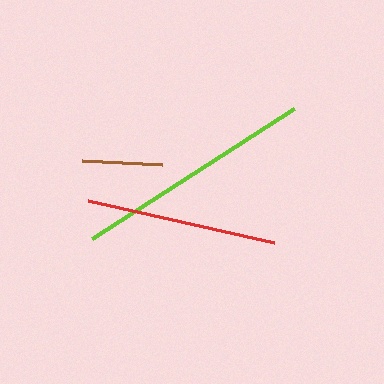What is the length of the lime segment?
The lime segment is approximately 240 pixels long.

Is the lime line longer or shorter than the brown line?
The lime line is longer than the brown line.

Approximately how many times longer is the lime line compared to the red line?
The lime line is approximately 1.3 times the length of the red line.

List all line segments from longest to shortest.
From longest to shortest: lime, red, brown.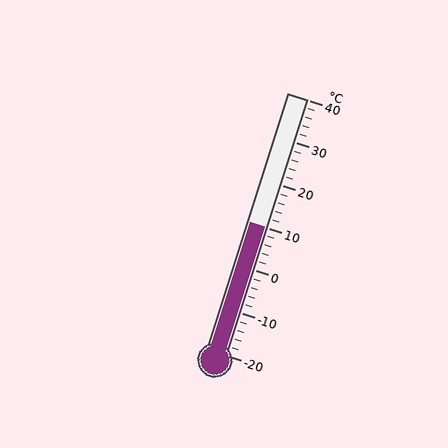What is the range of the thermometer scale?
The thermometer scale ranges from -20°C to 40°C.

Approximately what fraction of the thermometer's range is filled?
The thermometer is filled to approximately 50% of its range.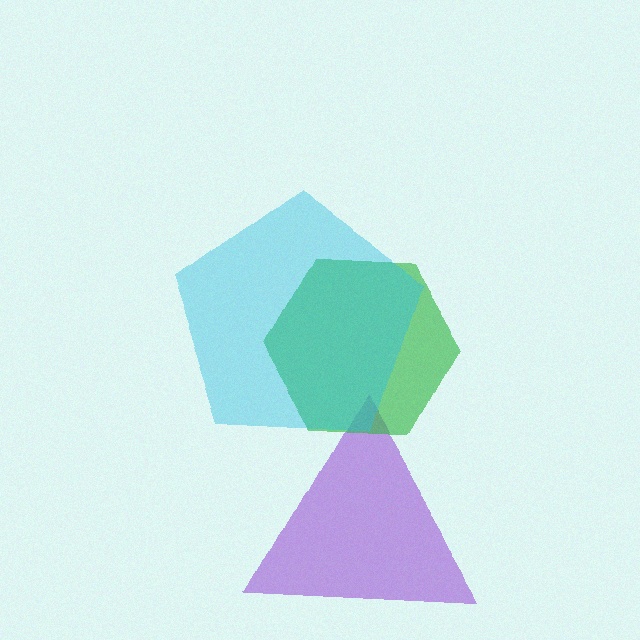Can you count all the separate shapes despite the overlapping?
Yes, there are 3 separate shapes.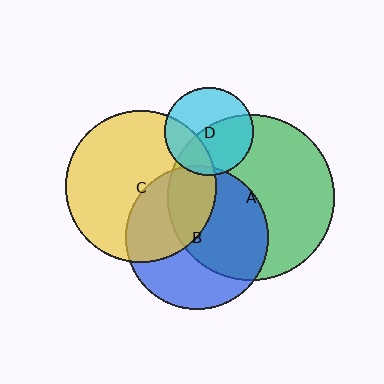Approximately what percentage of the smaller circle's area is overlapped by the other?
Approximately 40%.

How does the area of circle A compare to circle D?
Approximately 3.5 times.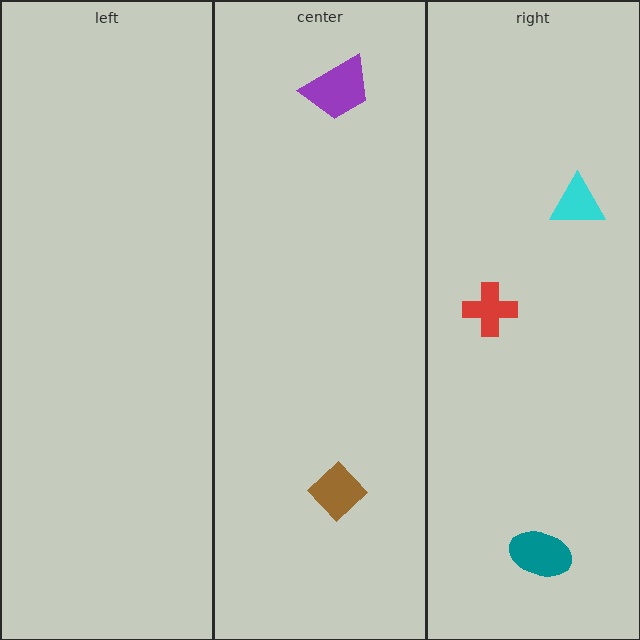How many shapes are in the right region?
3.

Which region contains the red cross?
The right region.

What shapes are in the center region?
The purple trapezoid, the brown diamond.